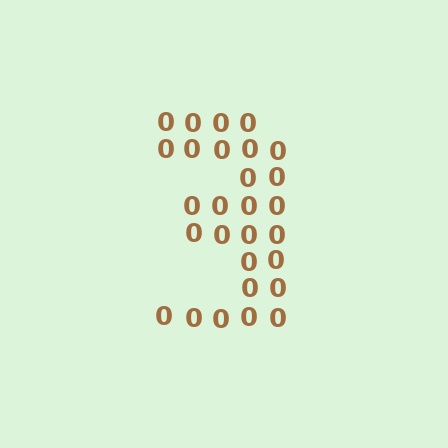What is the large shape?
The large shape is the digit 3.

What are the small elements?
The small elements are digit 0's.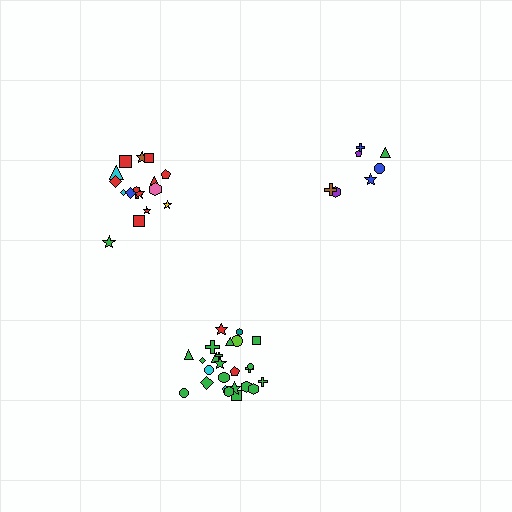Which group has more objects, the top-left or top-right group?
The top-left group.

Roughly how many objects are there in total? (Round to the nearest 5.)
Roughly 50 objects in total.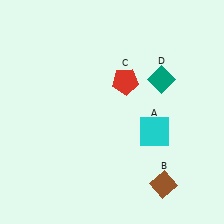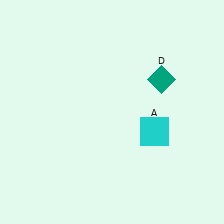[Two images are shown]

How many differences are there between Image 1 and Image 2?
There are 2 differences between the two images.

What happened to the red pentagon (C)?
The red pentagon (C) was removed in Image 2. It was in the top-right area of Image 1.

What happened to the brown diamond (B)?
The brown diamond (B) was removed in Image 2. It was in the bottom-right area of Image 1.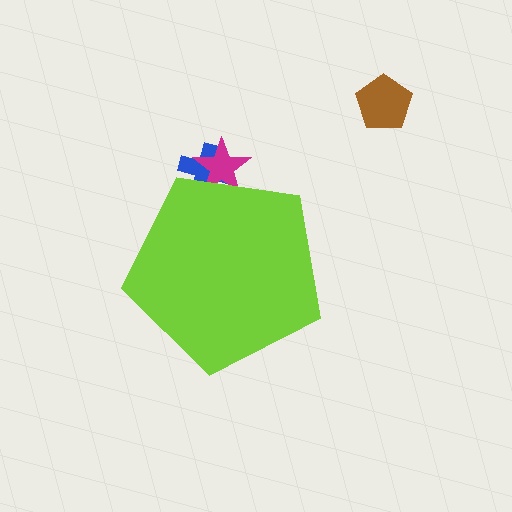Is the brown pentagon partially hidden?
No, the brown pentagon is fully visible.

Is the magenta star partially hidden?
Yes, the magenta star is partially hidden behind the lime pentagon.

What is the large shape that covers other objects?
A lime pentagon.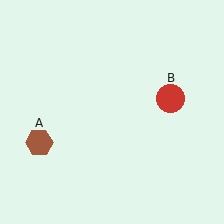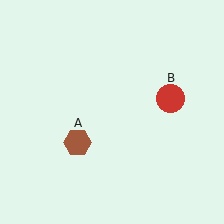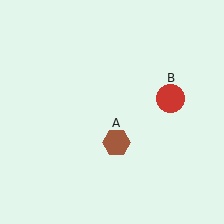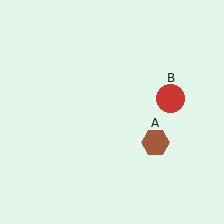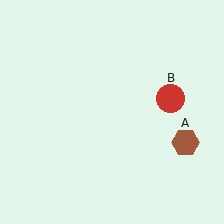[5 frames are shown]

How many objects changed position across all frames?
1 object changed position: brown hexagon (object A).